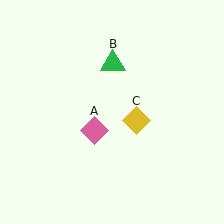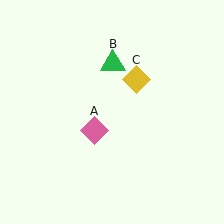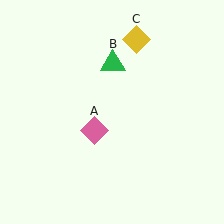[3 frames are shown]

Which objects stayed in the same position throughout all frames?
Pink diamond (object A) and green triangle (object B) remained stationary.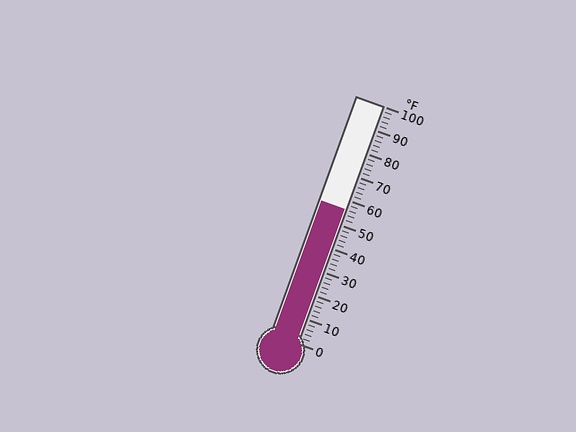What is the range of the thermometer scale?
The thermometer scale ranges from 0°F to 100°F.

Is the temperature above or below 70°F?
The temperature is below 70°F.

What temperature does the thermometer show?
The thermometer shows approximately 56°F.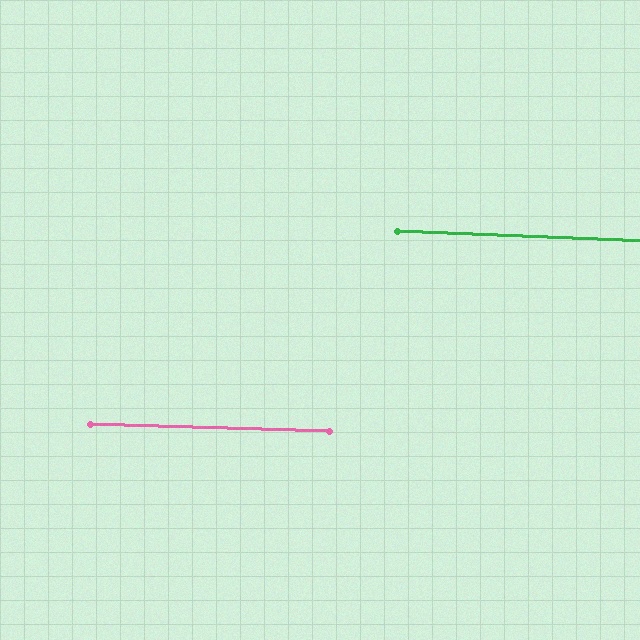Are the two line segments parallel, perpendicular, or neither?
Parallel — their directions differ by only 0.6°.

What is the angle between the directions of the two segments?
Approximately 1 degree.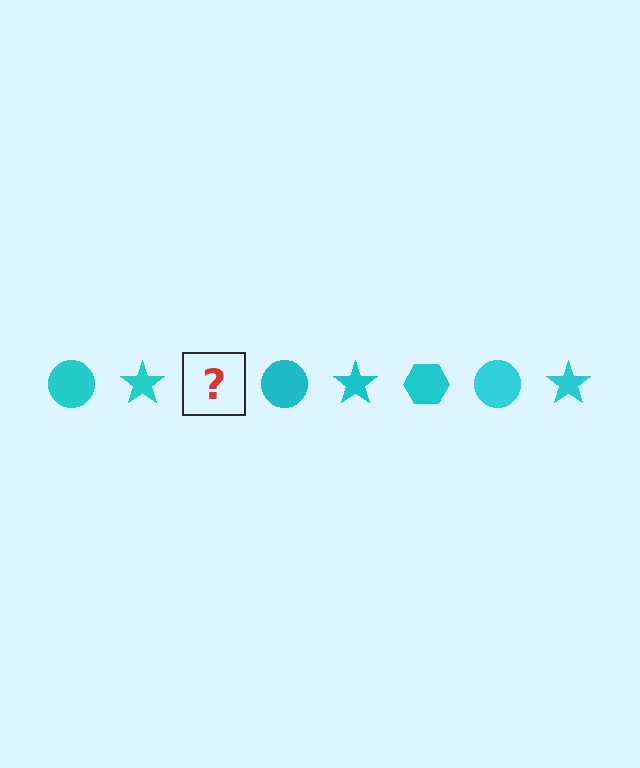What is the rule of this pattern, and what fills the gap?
The rule is that the pattern cycles through circle, star, hexagon shapes in cyan. The gap should be filled with a cyan hexagon.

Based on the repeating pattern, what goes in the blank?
The blank should be a cyan hexagon.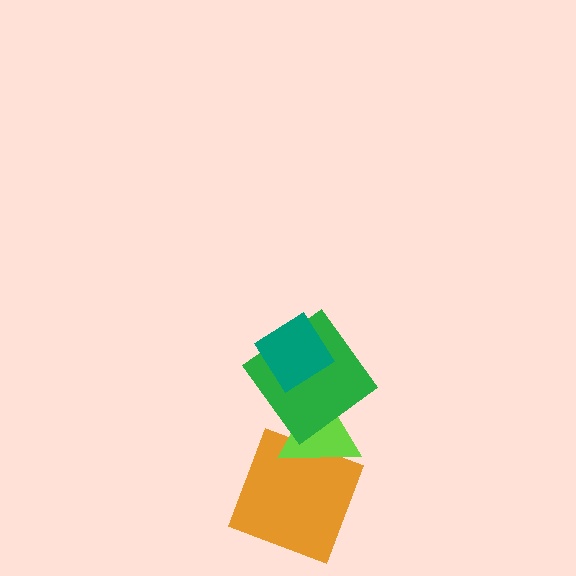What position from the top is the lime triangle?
The lime triangle is 3rd from the top.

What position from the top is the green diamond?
The green diamond is 2nd from the top.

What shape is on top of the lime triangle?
The green diamond is on top of the lime triangle.